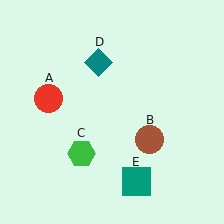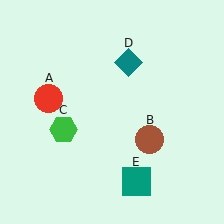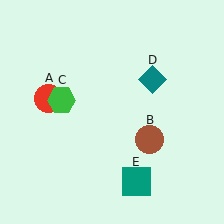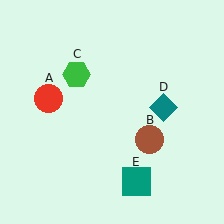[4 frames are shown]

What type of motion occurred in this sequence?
The green hexagon (object C), teal diamond (object D) rotated clockwise around the center of the scene.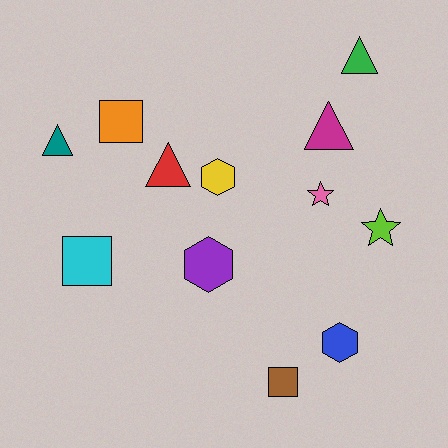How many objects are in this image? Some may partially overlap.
There are 12 objects.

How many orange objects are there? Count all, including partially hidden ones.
There is 1 orange object.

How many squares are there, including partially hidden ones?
There are 3 squares.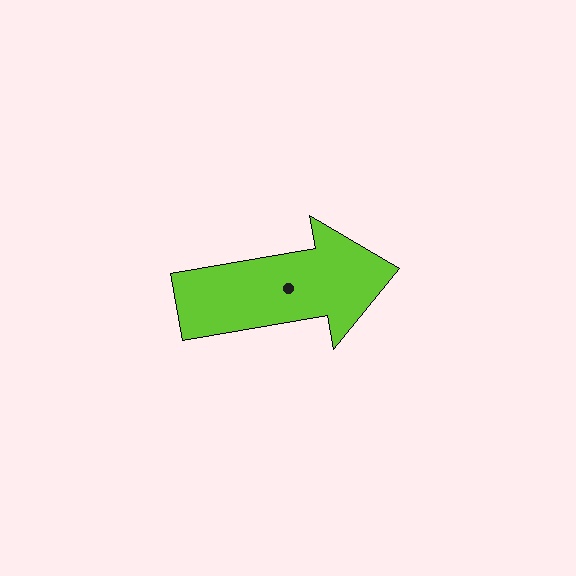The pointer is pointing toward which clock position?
Roughly 3 o'clock.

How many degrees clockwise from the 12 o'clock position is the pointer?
Approximately 80 degrees.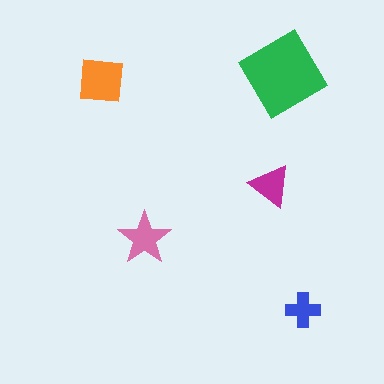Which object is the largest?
The green diamond.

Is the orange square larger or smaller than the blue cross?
Larger.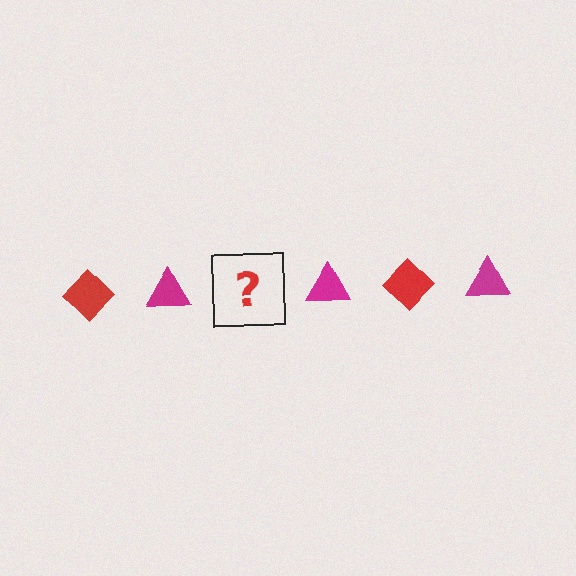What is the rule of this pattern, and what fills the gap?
The rule is that the pattern alternates between red diamond and magenta triangle. The gap should be filled with a red diamond.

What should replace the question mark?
The question mark should be replaced with a red diamond.